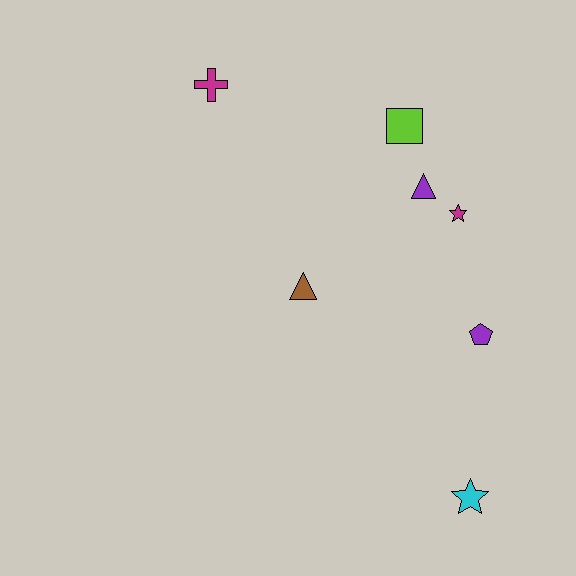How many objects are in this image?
There are 7 objects.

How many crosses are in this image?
There is 1 cross.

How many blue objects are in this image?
There are no blue objects.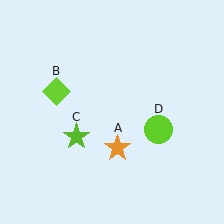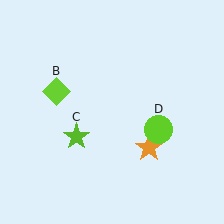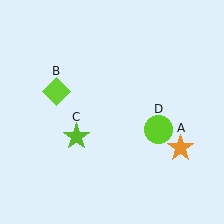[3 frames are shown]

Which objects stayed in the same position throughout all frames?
Lime diamond (object B) and lime star (object C) and lime circle (object D) remained stationary.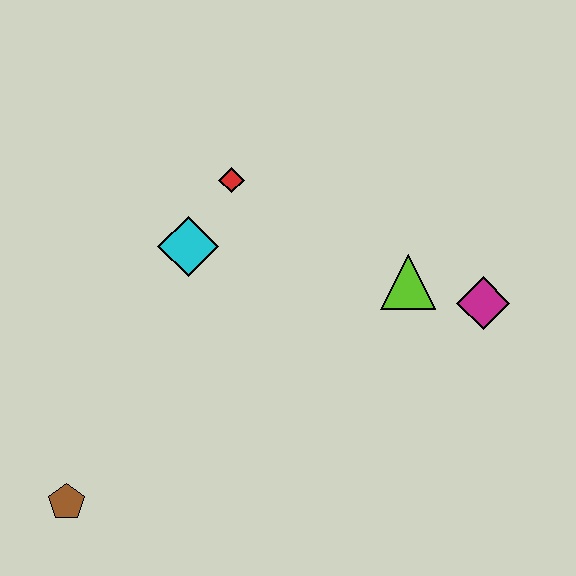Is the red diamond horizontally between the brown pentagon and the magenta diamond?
Yes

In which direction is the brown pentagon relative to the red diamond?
The brown pentagon is below the red diamond.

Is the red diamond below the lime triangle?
No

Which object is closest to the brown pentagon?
The cyan diamond is closest to the brown pentagon.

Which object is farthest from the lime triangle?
The brown pentagon is farthest from the lime triangle.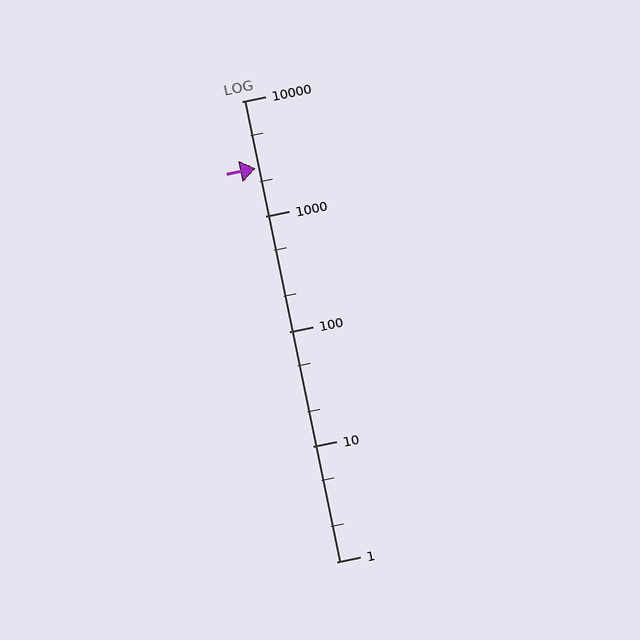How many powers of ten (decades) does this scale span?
The scale spans 4 decades, from 1 to 10000.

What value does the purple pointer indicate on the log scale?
The pointer indicates approximately 2600.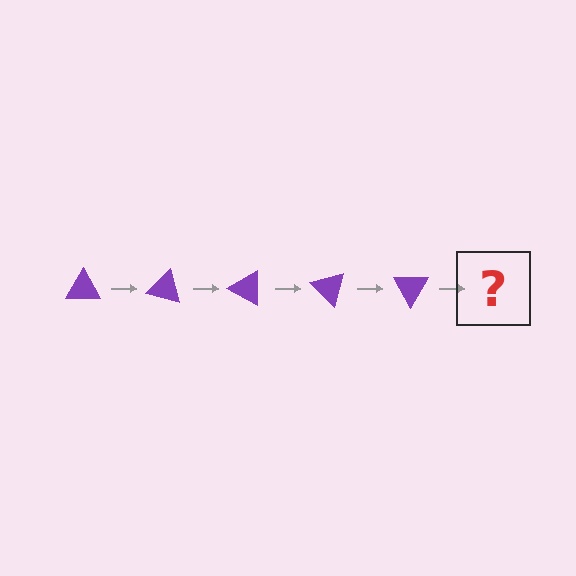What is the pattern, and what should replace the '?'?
The pattern is that the triangle rotates 15 degrees each step. The '?' should be a purple triangle rotated 75 degrees.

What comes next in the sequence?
The next element should be a purple triangle rotated 75 degrees.